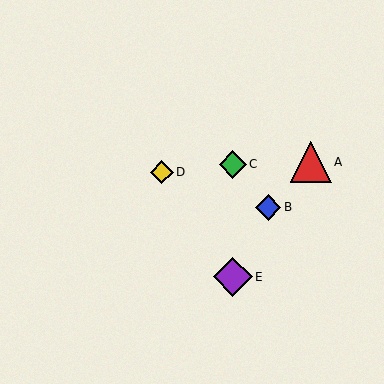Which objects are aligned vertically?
Objects C, E are aligned vertically.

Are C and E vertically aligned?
Yes, both are at x≈233.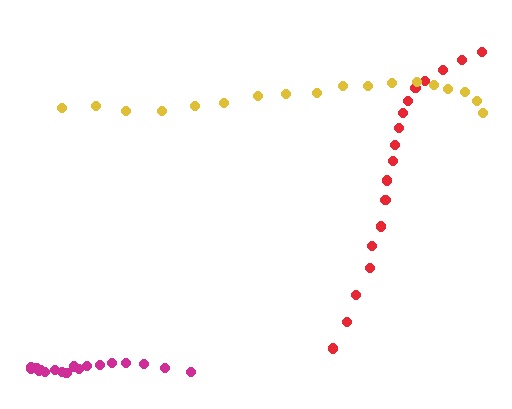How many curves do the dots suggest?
There are 3 distinct paths.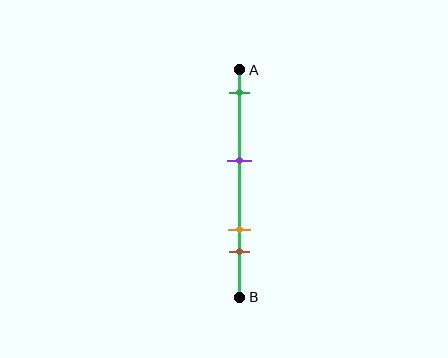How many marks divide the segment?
There are 4 marks dividing the segment.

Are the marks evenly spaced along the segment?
No, the marks are not evenly spaced.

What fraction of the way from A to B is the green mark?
The green mark is approximately 10% (0.1) of the way from A to B.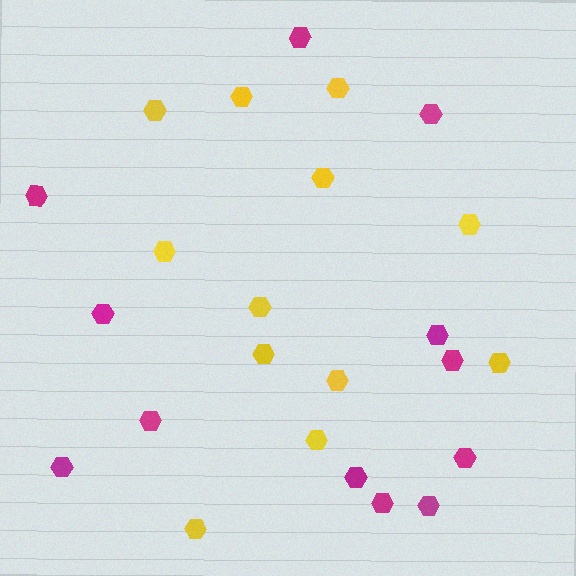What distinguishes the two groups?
There are 2 groups: one group of yellow hexagons (12) and one group of magenta hexagons (12).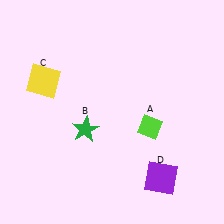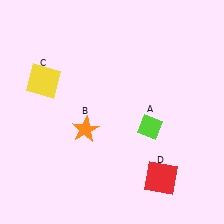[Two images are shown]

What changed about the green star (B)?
In Image 1, B is green. In Image 2, it changed to orange.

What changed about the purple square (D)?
In Image 1, D is purple. In Image 2, it changed to red.